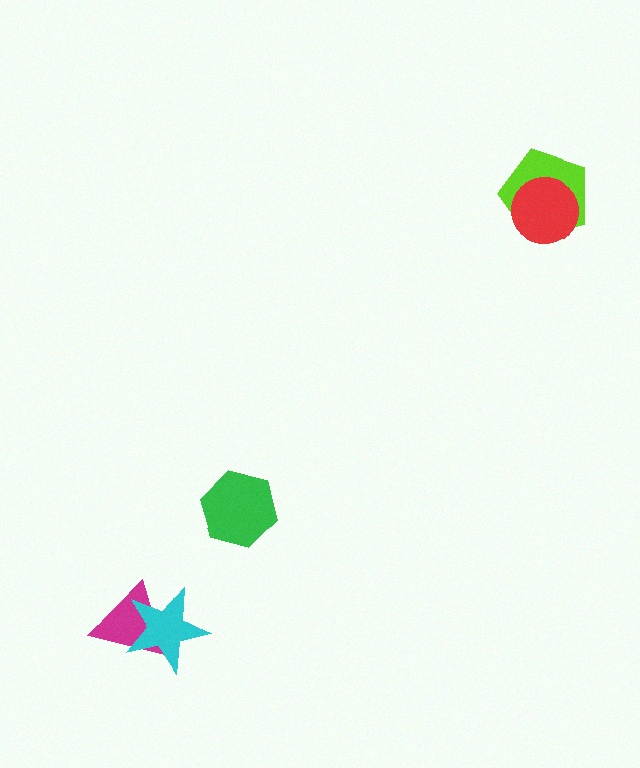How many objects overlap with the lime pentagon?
1 object overlaps with the lime pentagon.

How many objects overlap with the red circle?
1 object overlaps with the red circle.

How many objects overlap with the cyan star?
1 object overlaps with the cyan star.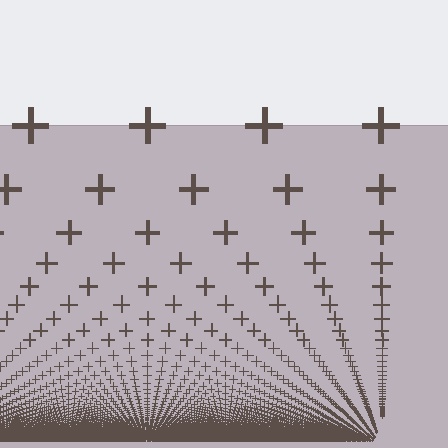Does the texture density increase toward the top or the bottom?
Density increases toward the bottom.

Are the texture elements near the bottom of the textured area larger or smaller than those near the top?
Smaller. The gradient is inverted — elements near the bottom are smaller and denser.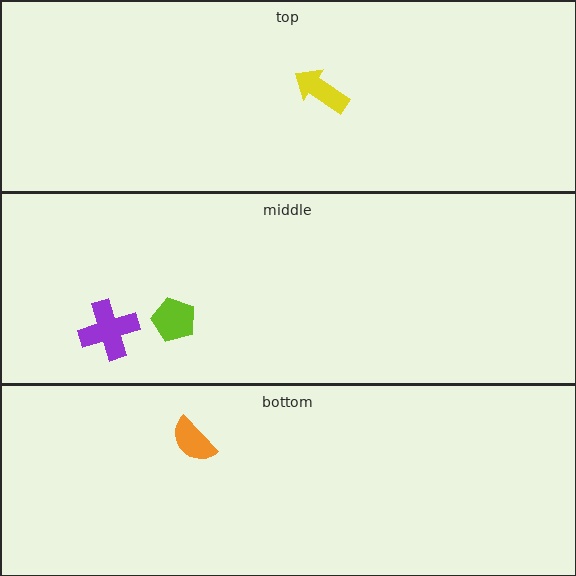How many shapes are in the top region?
1.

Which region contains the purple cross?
The middle region.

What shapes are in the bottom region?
The orange semicircle.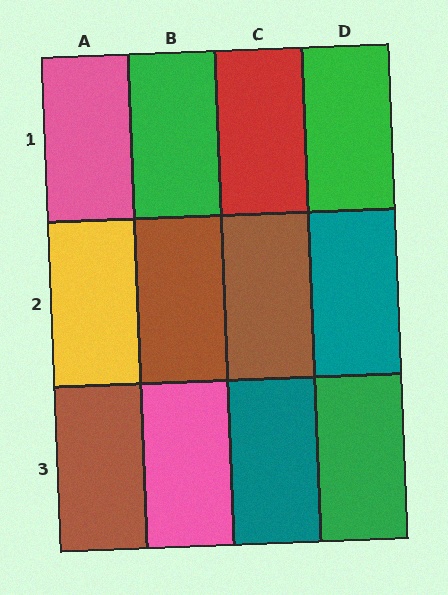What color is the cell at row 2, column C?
Brown.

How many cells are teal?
2 cells are teal.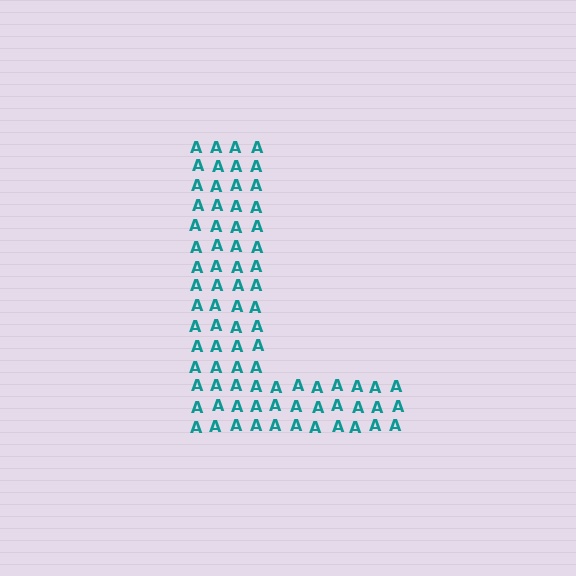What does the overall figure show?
The overall figure shows the letter L.